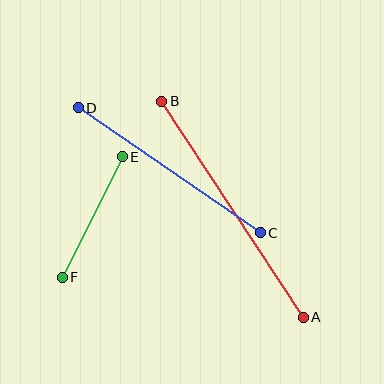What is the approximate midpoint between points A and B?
The midpoint is at approximately (233, 209) pixels.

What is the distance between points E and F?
The distance is approximately 135 pixels.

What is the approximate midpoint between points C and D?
The midpoint is at approximately (169, 170) pixels.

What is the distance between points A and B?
The distance is approximately 258 pixels.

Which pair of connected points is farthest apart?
Points A and B are farthest apart.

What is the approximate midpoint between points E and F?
The midpoint is at approximately (92, 217) pixels.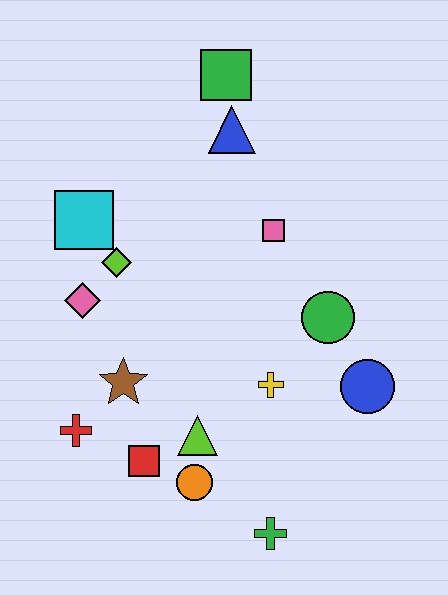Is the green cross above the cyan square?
No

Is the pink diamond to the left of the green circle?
Yes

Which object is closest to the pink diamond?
The lime diamond is closest to the pink diamond.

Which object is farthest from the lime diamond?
The green cross is farthest from the lime diamond.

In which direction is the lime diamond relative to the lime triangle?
The lime diamond is above the lime triangle.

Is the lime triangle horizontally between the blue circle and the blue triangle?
No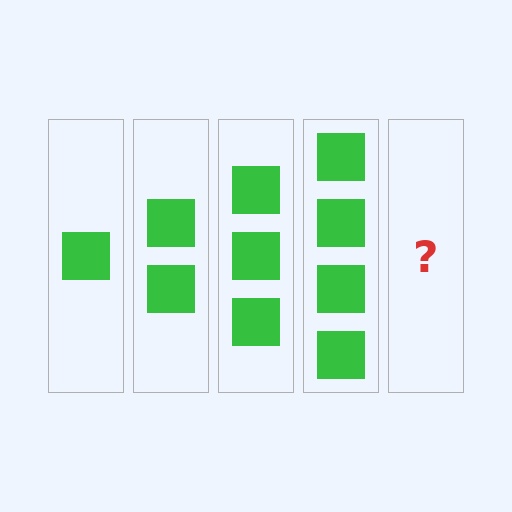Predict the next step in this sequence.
The next step is 5 squares.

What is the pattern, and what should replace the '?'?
The pattern is that each step adds one more square. The '?' should be 5 squares.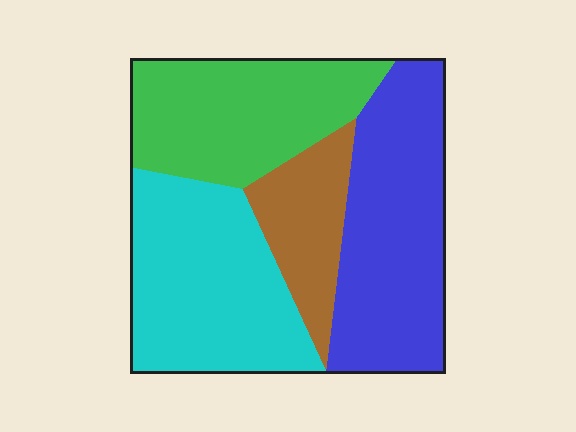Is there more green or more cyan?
Cyan.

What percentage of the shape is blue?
Blue covers roughly 30% of the shape.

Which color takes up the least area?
Brown, at roughly 15%.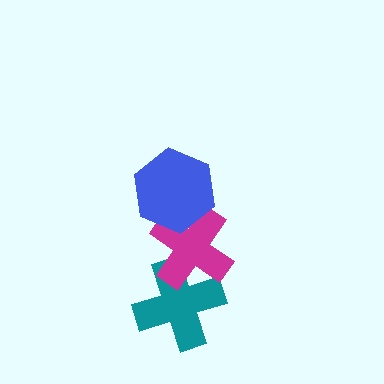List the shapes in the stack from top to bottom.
From top to bottom: the blue hexagon, the magenta cross, the teal cross.